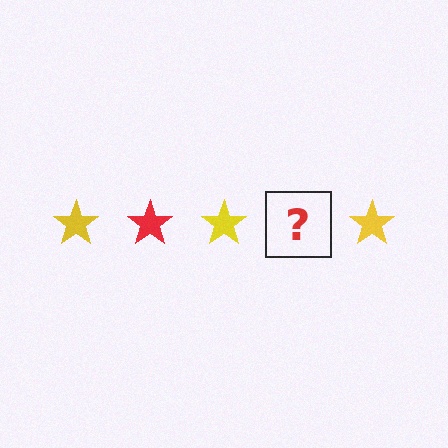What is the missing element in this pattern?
The missing element is a red star.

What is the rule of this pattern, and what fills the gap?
The rule is that the pattern cycles through yellow, red stars. The gap should be filled with a red star.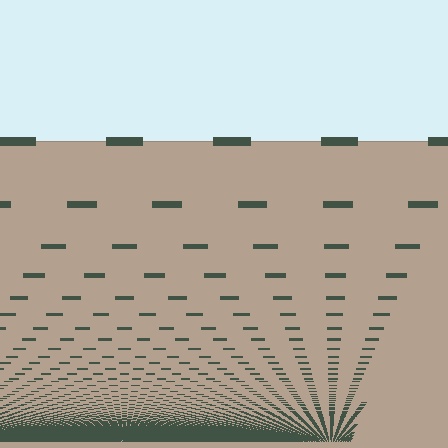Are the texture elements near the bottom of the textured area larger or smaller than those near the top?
Smaller. The gradient is inverted — elements near the bottom are smaller and denser.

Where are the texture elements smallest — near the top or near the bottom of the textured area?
Near the bottom.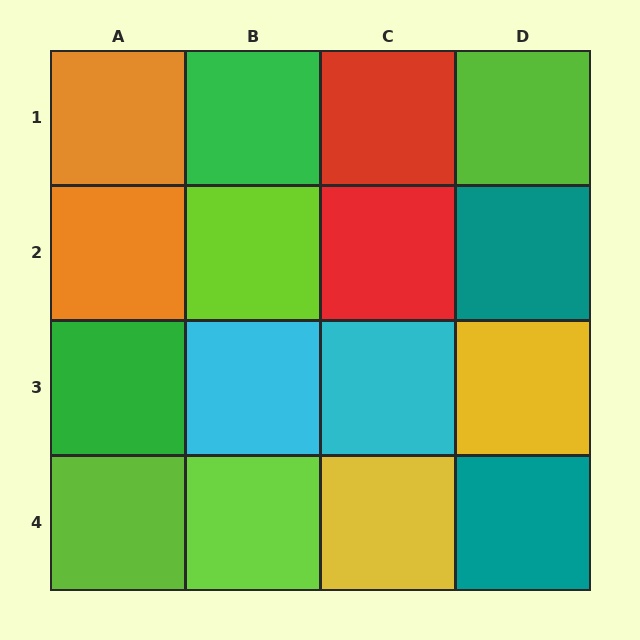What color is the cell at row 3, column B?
Cyan.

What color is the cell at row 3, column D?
Yellow.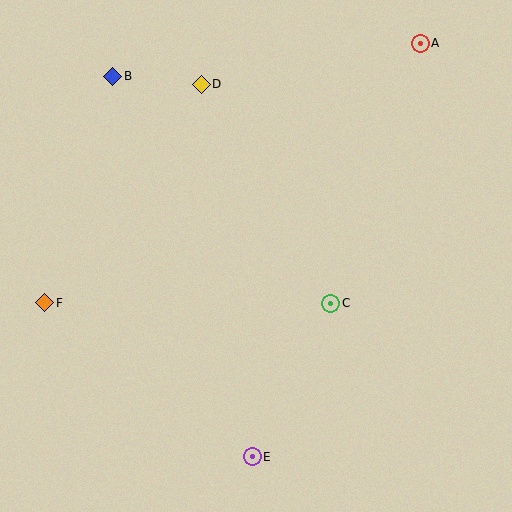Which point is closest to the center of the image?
Point C at (331, 303) is closest to the center.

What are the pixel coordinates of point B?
Point B is at (113, 76).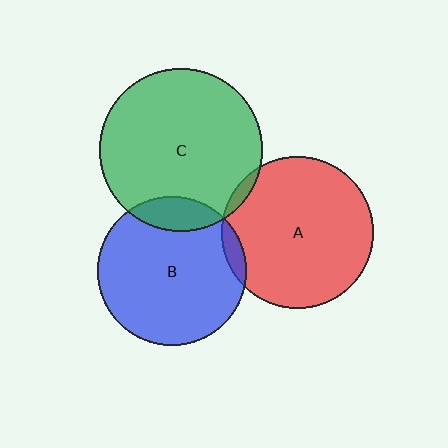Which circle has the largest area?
Circle C (green).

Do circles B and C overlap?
Yes.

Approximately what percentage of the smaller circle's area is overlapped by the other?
Approximately 15%.